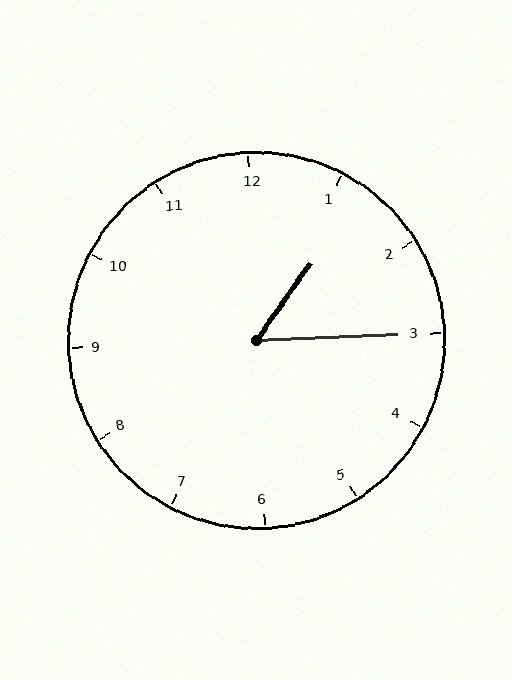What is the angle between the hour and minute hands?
Approximately 52 degrees.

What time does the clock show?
1:15.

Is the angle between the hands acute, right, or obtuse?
It is acute.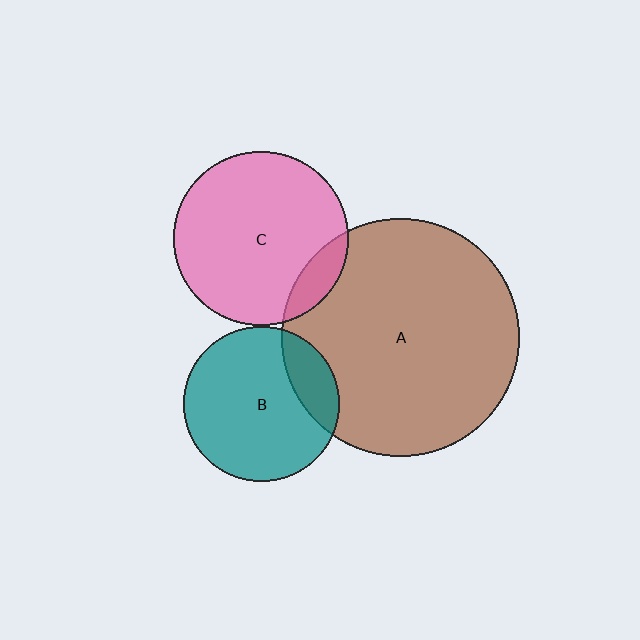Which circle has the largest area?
Circle A (brown).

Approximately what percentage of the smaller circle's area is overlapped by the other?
Approximately 20%.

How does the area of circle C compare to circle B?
Approximately 1.3 times.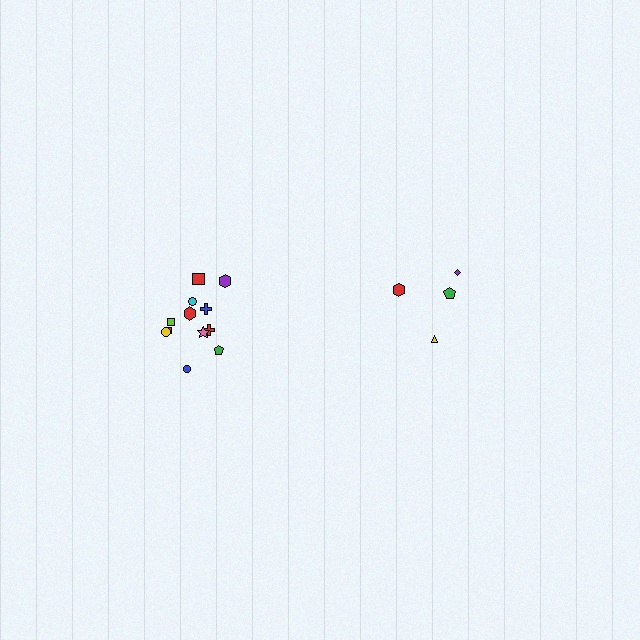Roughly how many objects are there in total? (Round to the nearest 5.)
Roughly 15 objects in total.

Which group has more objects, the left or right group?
The left group.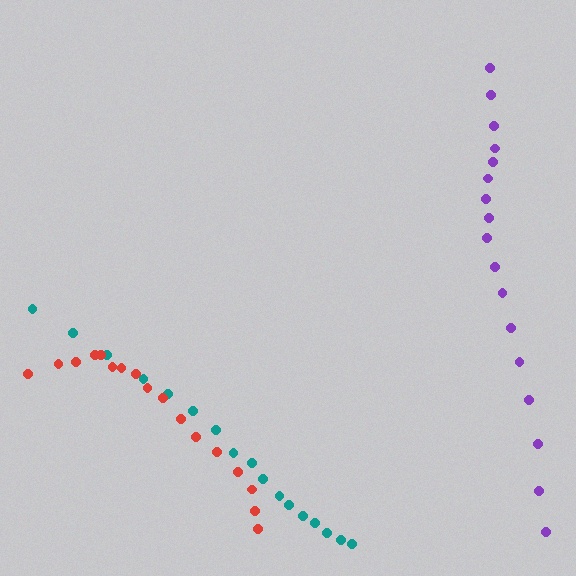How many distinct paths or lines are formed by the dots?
There are 3 distinct paths.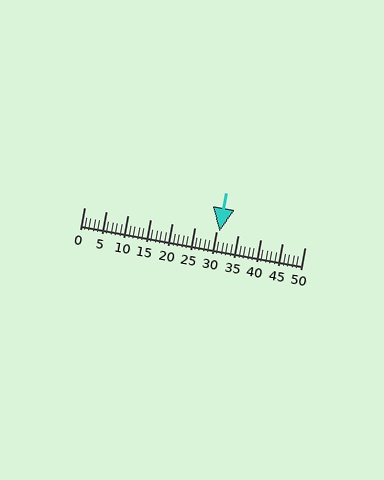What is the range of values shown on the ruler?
The ruler shows values from 0 to 50.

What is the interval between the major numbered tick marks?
The major tick marks are spaced 5 units apart.